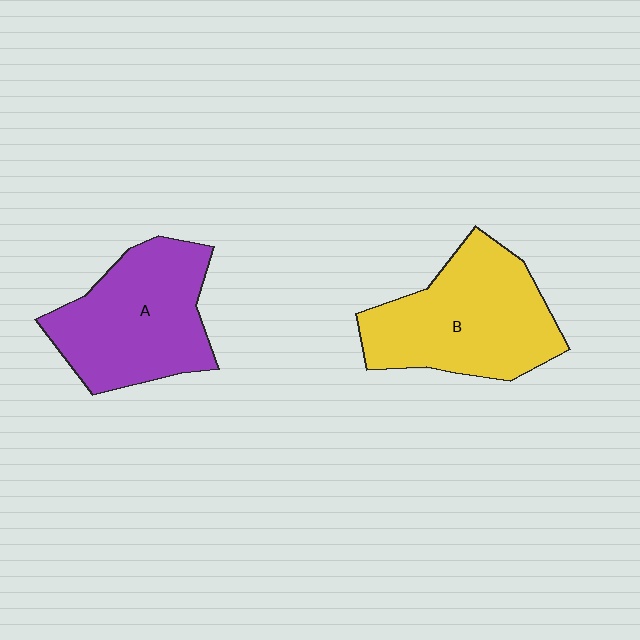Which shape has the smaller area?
Shape A (purple).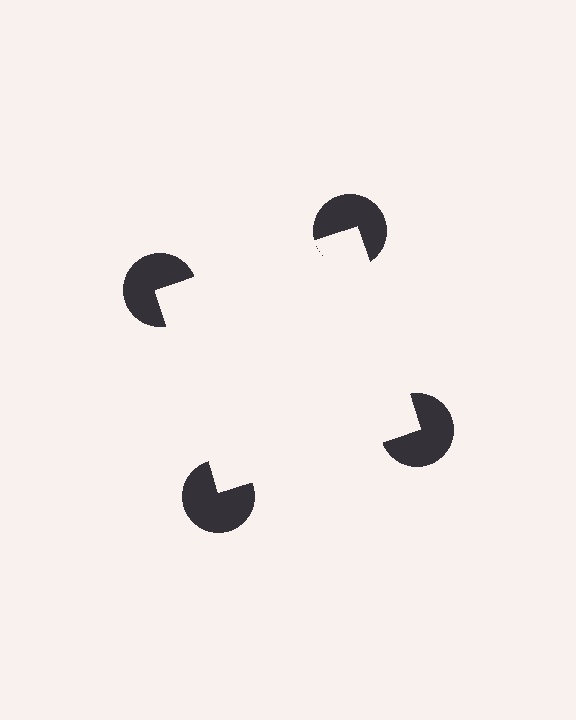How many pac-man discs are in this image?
There are 4 — one at each vertex of the illusory square.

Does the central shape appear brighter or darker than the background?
It typically appears slightly brighter than the background, even though no actual brightness change is drawn.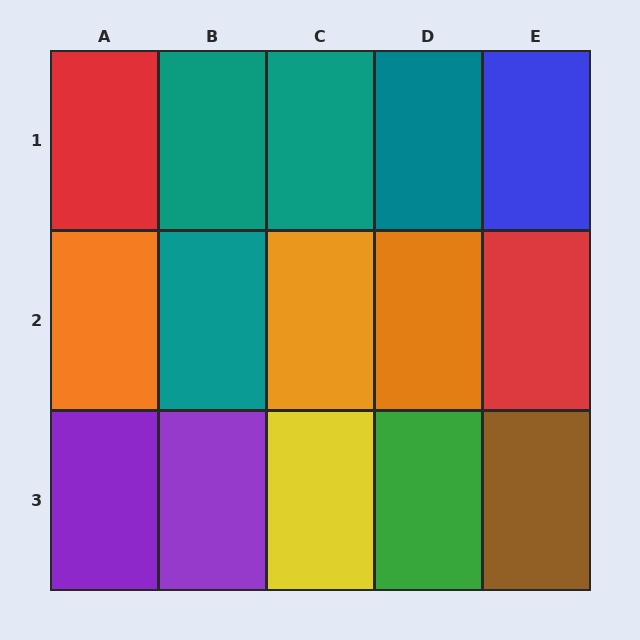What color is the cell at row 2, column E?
Red.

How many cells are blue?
1 cell is blue.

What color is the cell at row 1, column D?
Teal.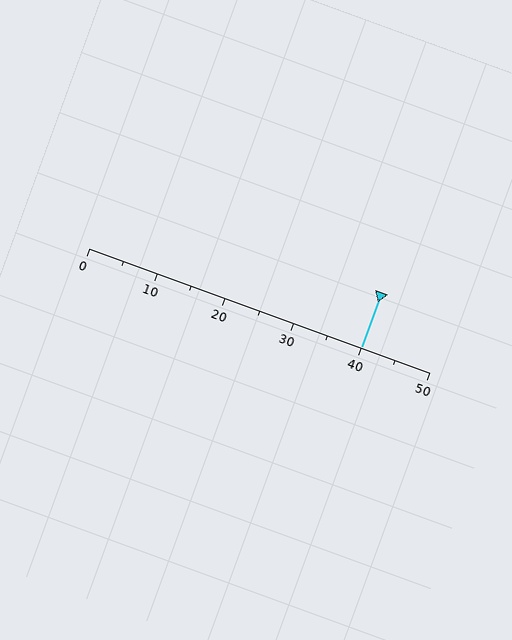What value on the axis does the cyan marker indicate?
The marker indicates approximately 40.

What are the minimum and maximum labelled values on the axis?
The axis runs from 0 to 50.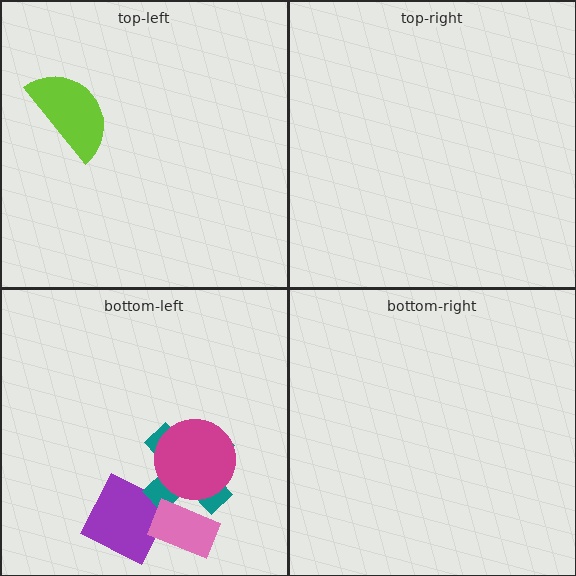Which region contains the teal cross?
The bottom-left region.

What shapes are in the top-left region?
The lime semicircle.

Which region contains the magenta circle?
The bottom-left region.